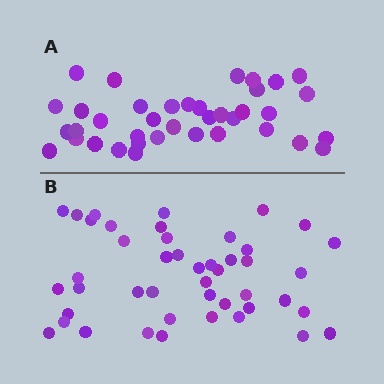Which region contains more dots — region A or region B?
Region B (the bottom region) has more dots.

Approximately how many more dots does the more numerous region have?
Region B has roughly 8 or so more dots than region A.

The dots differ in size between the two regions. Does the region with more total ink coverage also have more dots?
No. Region A has more total ink coverage because its dots are larger, but region B actually contains more individual dots. Total area can be misleading — the number of items is what matters here.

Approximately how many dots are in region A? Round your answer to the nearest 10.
About 40 dots. (The exact count is 38, which rounds to 40.)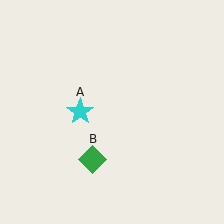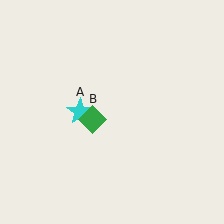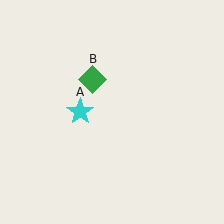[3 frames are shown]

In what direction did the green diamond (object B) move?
The green diamond (object B) moved up.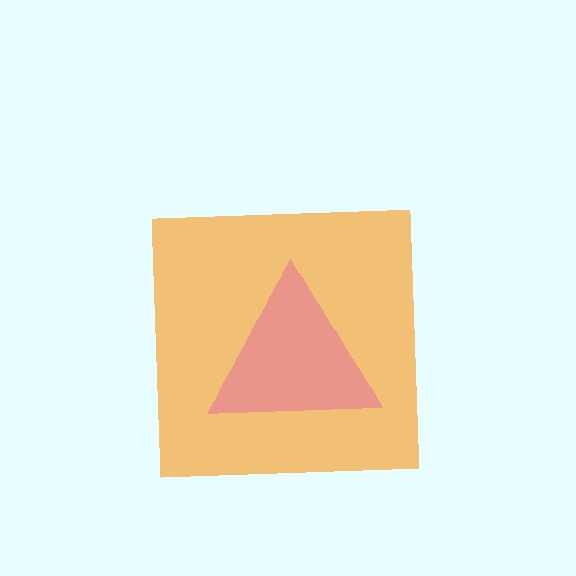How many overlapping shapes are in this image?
There are 2 overlapping shapes in the image.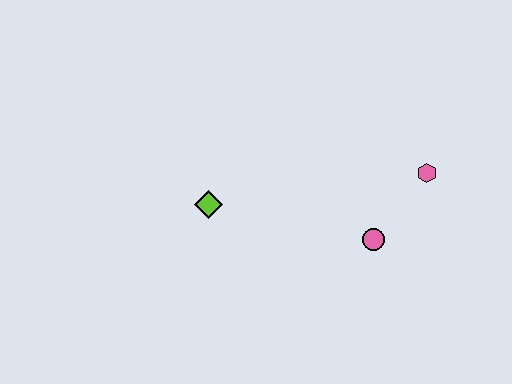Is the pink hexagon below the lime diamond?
No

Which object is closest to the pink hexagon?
The pink circle is closest to the pink hexagon.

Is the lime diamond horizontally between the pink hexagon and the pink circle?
No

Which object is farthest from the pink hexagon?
The lime diamond is farthest from the pink hexagon.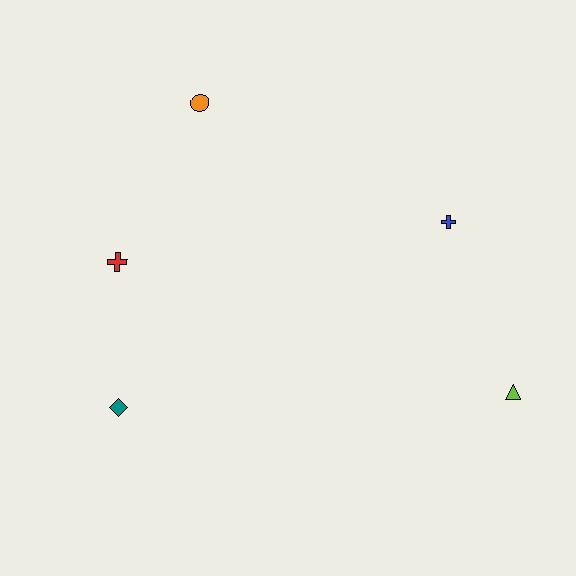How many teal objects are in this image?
There is 1 teal object.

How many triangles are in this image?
There is 1 triangle.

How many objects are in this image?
There are 5 objects.